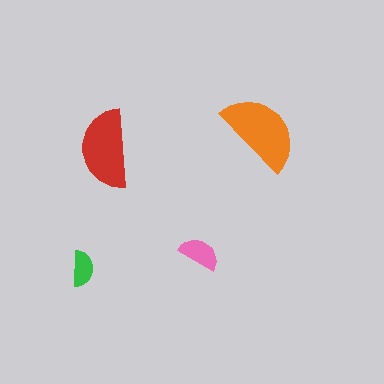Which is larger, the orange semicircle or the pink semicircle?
The orange one.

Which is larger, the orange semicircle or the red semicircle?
The orange one.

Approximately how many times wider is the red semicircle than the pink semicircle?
About 2 times wider.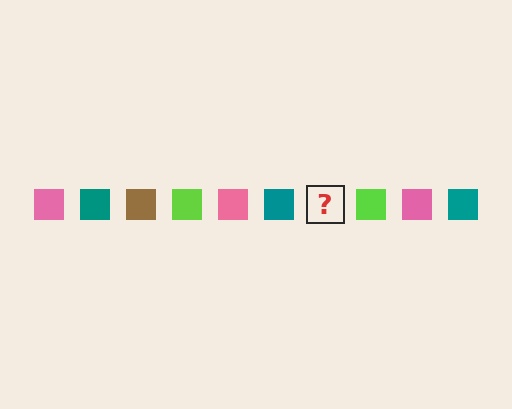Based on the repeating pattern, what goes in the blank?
The blank should be a brown square.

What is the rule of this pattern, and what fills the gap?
The rule is that the pattern cycles through pink, teal, brown, lime squares. The gap should be filled with a brown square.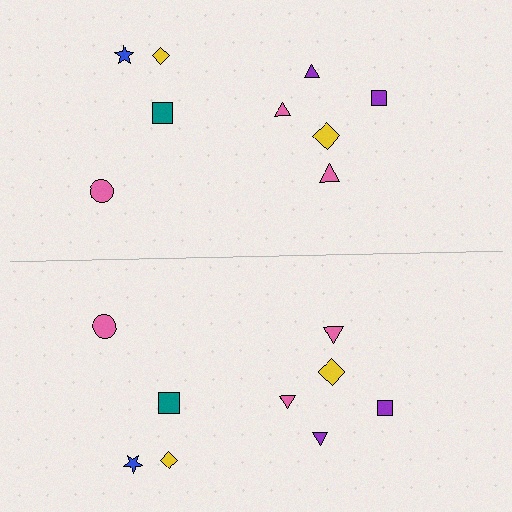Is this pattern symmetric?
Yes, this pattern has bilateral (reflection) symmetry.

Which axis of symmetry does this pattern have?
The pattern has a horizontal axis of symmetry running through the center of the image.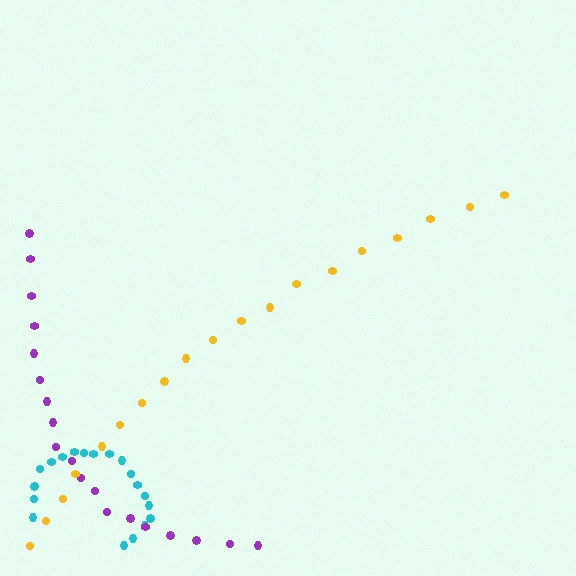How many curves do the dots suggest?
There are 3 distinct paths.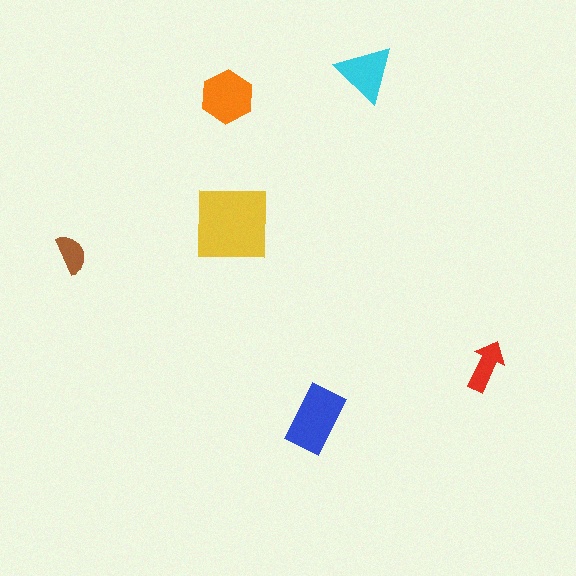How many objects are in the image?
There are 6 objects in the image.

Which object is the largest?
The yellow square.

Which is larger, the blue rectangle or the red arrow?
The blue rectangle.